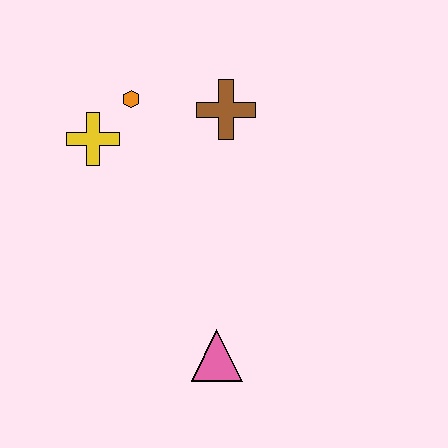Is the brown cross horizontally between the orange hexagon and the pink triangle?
No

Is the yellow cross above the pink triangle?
Yes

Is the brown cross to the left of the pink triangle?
No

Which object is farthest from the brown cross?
The pink triangle is farthest from the brown cross.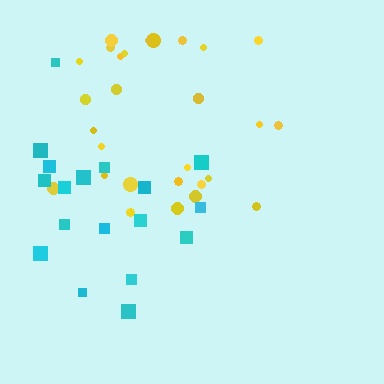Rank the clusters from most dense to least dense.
cyan, yellow.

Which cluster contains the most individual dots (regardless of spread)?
Yellow (29).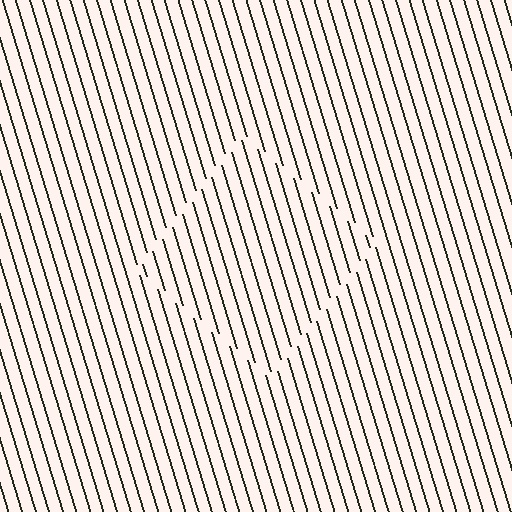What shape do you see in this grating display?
An illusory square. The interior of the shape contains the same grating, shifted by half a period — the contour is defined by the phase discontinuity where line-ends from the inner and outer gratings abut.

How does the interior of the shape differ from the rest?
The interior of the shape contains the same grating, shifted by half a period — the contour is defined by the phase discontinuity where line-ends from the inner and outer gratings abut.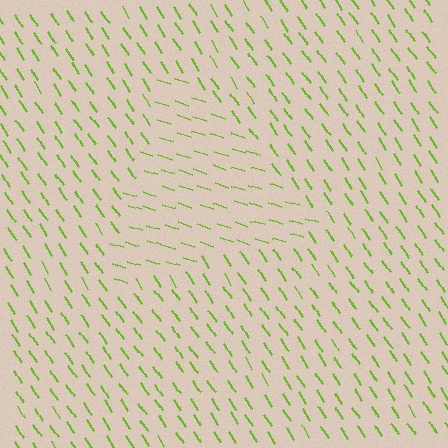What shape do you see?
I see a triangle.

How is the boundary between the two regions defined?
The boundary is defined purely by a change in line orientation (approximately 39 degrees difference). All lines are the same color and thickness.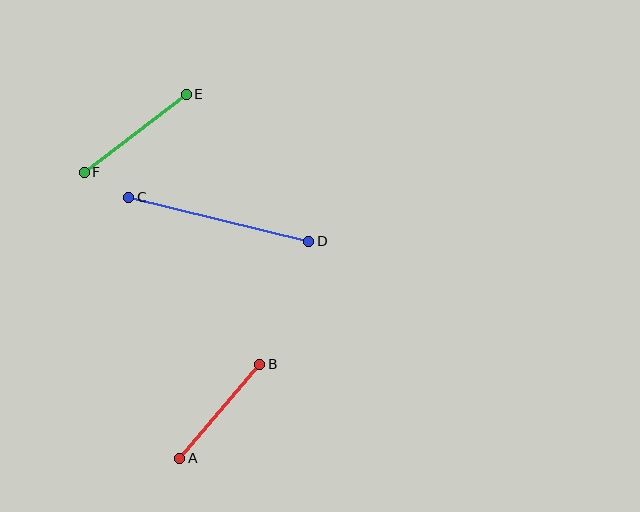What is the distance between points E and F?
The distance is approximately 128 pixels.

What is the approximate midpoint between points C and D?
The midpoint is at approximately (219, 219) pixels.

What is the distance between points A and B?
The distance is approximately 123 pixels.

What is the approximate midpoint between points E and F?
The midpoint is at approximately (135, 133) pixels.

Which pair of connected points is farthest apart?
Points C and D are farthest apart.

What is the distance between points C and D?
The distance is approximately 185 pixels.